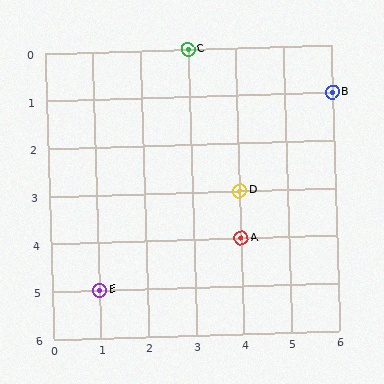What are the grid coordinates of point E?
Point E is at grid coordinates (1, 5).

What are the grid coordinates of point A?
Point A is at grid coordinates (4, 4).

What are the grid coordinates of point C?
Point C is at grid coordinates (3, 0).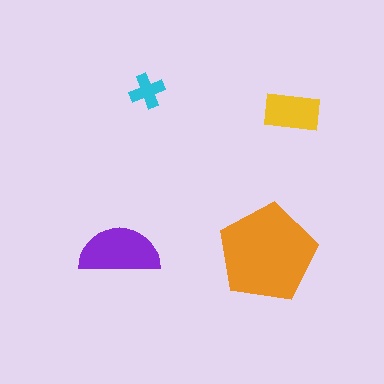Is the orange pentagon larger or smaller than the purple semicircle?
Larger.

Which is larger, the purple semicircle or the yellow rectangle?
The purple semicircle.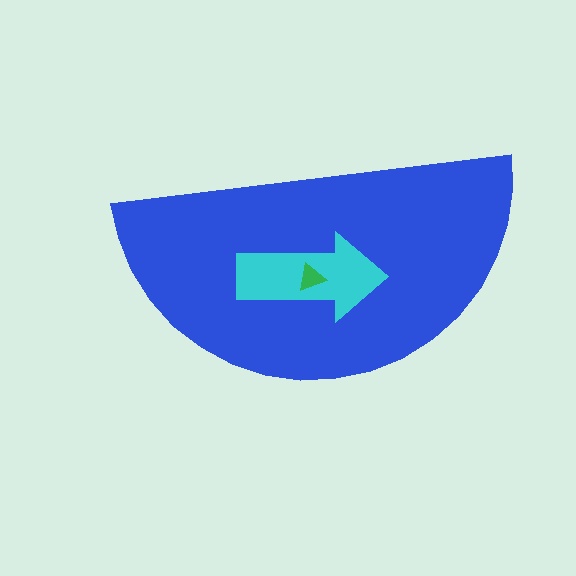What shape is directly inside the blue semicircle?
The cyan arrow.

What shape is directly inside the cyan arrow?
The green triangle.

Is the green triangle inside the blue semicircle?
Yes.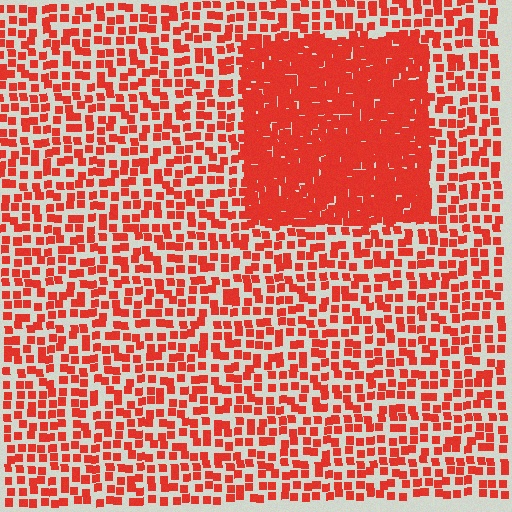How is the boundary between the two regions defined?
The boundary is defined by a change in element density (approximately 2.5x ratio). All elements are the same color, size, and shape.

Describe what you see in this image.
The image contains small red elements arranged at two different densities. A rectangle-shaped region is visible where the elements are more densely packed than the surrounding area.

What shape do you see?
I see a rectangle.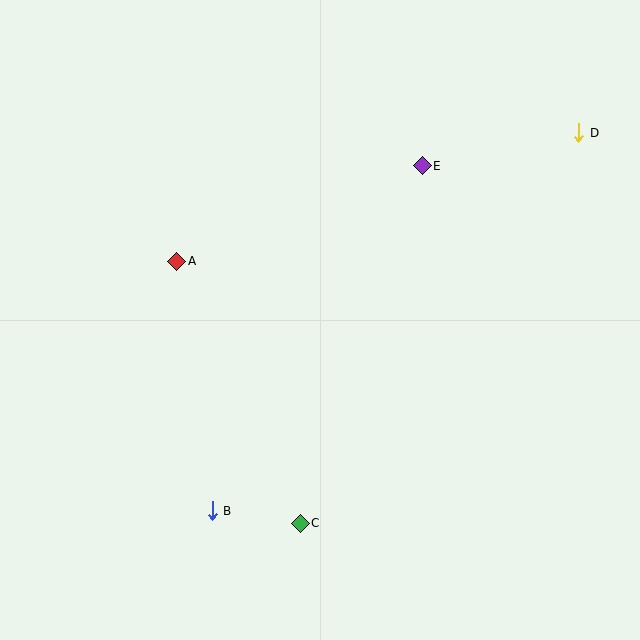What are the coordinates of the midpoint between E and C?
The midpoint between E and C is at (361, 345).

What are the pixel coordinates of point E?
Point E is at (422, 166).